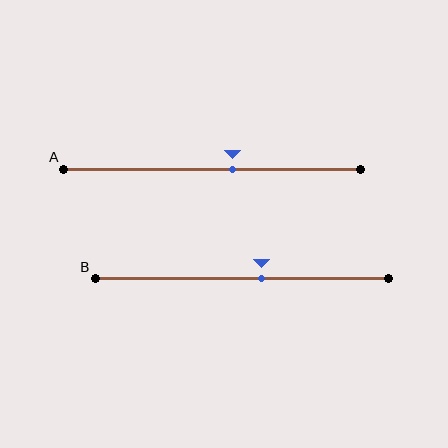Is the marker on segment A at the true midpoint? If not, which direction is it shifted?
No, the marker on segment A is shifted to the right by about 7% of the segment length.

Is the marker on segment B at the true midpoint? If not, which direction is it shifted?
No, the marker on segment B is shifted to the right by about 7% of the segment length.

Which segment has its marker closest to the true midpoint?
Segment B has its marker closest to the true midpoint.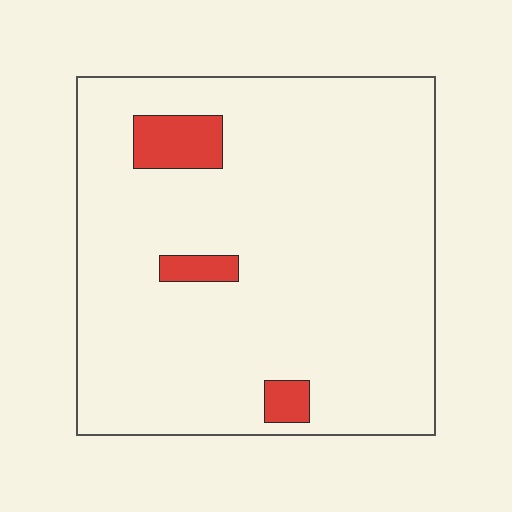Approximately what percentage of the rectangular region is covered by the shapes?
Approximately 5%.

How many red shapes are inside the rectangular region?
3.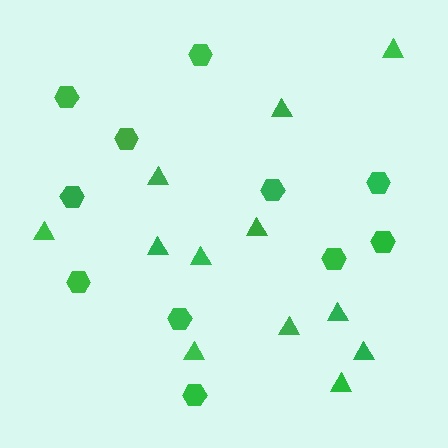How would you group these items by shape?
There are 2 groups: one group of triangles (12) and one group of hexagons (11).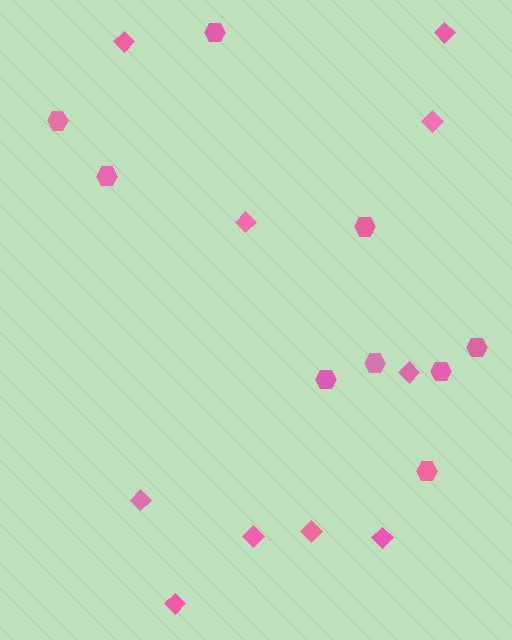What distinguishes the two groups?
There are 2 groups: one group of hexagons (9) and one group of diamonds (10).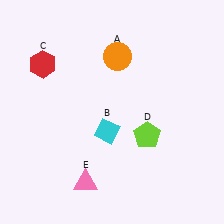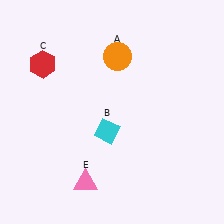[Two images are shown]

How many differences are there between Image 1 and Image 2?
There is 1 difference between the two images.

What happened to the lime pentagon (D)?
The lime pentagon (D) was removed in Image 2. It was in the bottom-right area of Image 1.